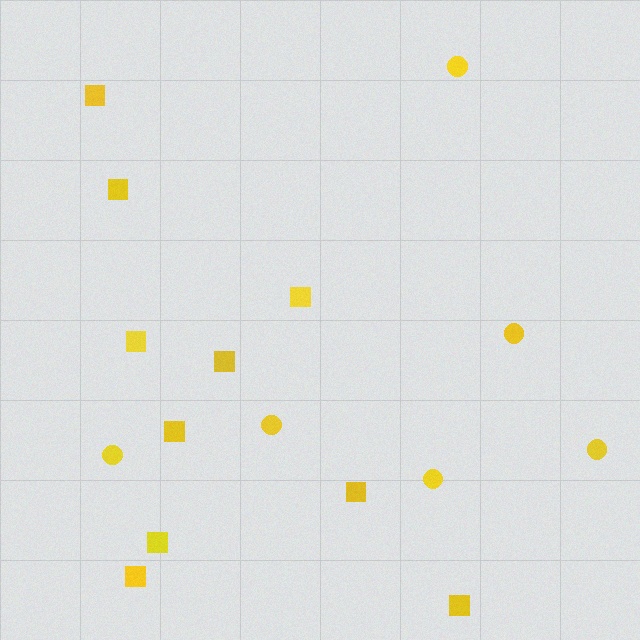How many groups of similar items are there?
There are 2 groups: one group of squares (10) and one group of circles (6).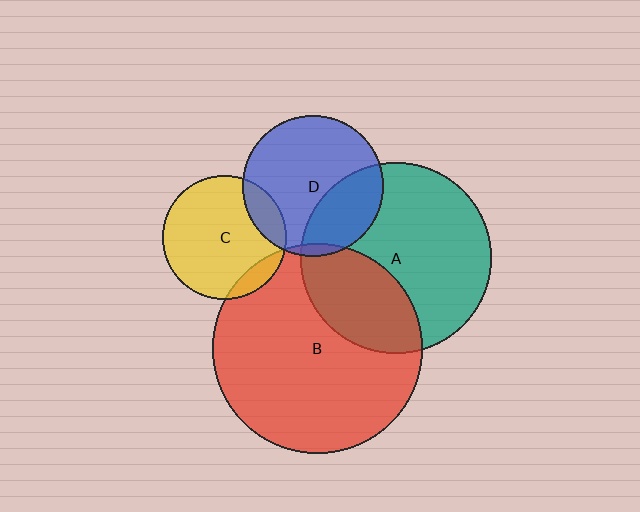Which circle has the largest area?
Circle B (red).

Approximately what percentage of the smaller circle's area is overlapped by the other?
Approximately 15%.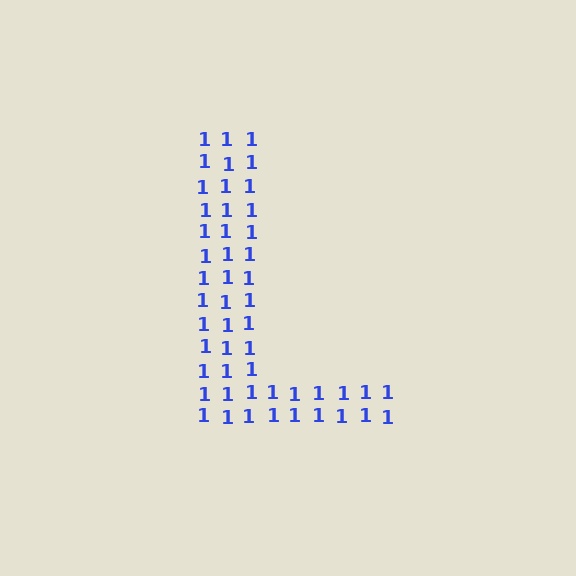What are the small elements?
The small elements are digit 1's.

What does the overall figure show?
The overall figure shows the letter L.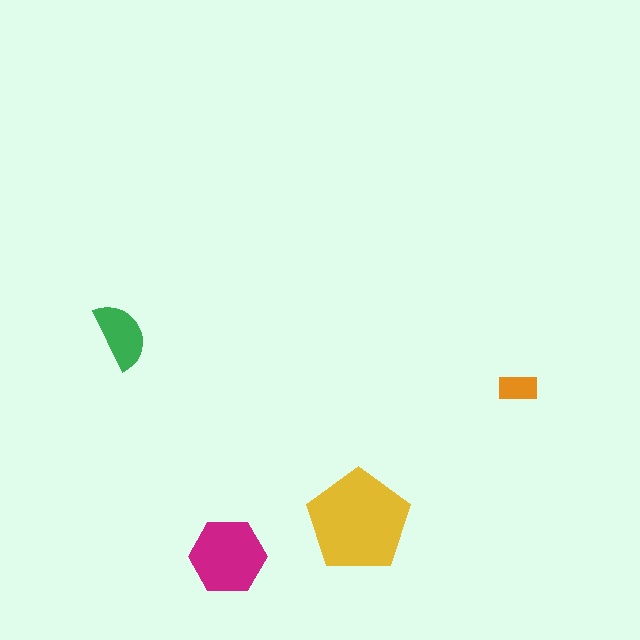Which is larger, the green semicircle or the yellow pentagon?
The yellow pentagon.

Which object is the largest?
The yellow pentagon.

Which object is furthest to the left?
The green semicircle is leftmost.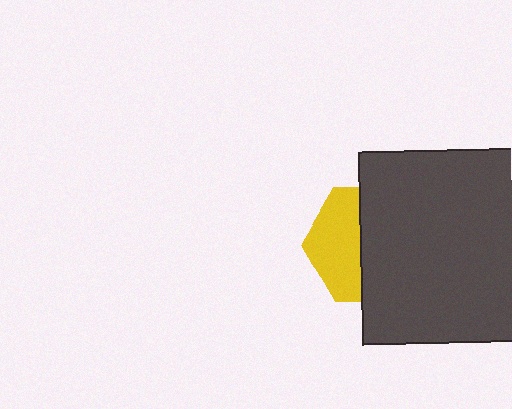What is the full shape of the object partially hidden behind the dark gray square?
The partially hidden object is a yellow hexagon.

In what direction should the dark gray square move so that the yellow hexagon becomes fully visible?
The dark gray square should move right. That is the shortest direction to clear the overlap and leave the yellow hexagon fully visible.